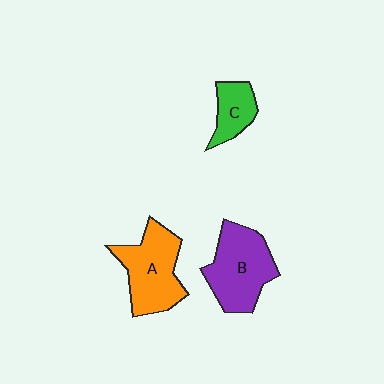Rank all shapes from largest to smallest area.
From largest to smallest: B (purple), A (orange), C (green).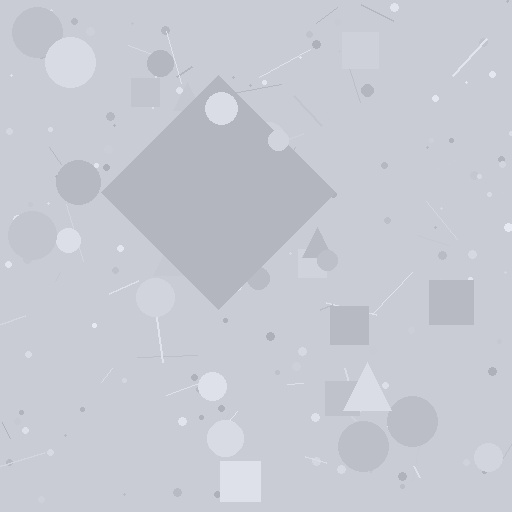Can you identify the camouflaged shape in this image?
The camouflaged shape is a diamond.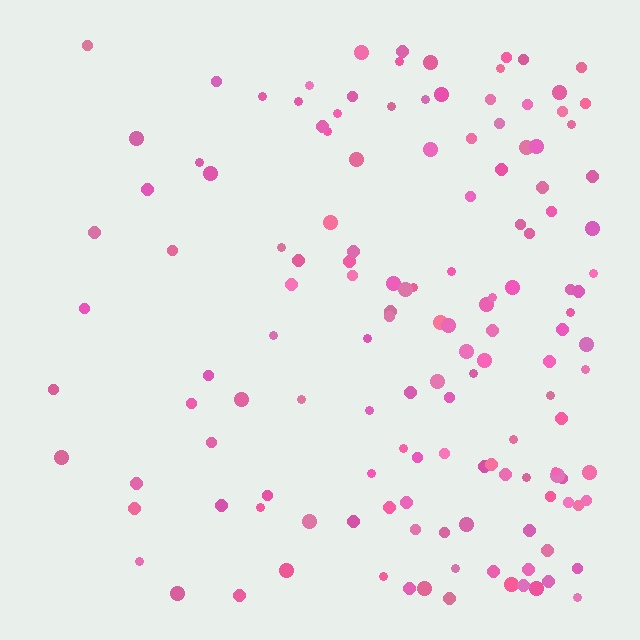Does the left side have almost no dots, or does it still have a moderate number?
Still a moderate number, just noticeably fewer than the right.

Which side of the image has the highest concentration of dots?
The right.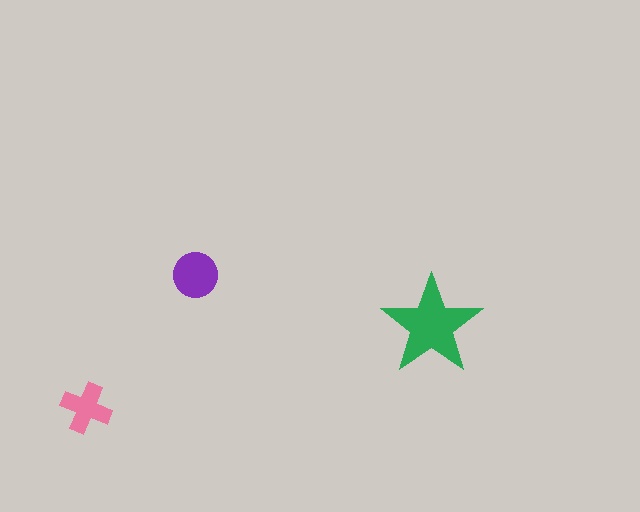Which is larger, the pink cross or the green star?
The green star.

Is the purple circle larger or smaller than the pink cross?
Larger.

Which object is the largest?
The green star.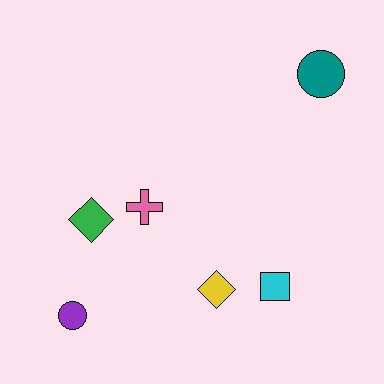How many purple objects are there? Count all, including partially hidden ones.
There is 1 purple object.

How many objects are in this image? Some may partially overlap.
There are 6 objects.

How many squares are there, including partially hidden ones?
There is 1 square.